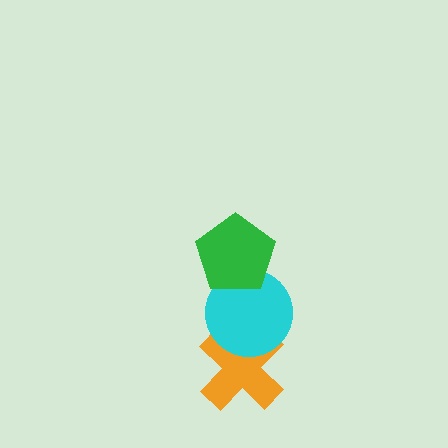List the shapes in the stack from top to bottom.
From top to bottom: the green pentagon, the cyan circle, the orange cross.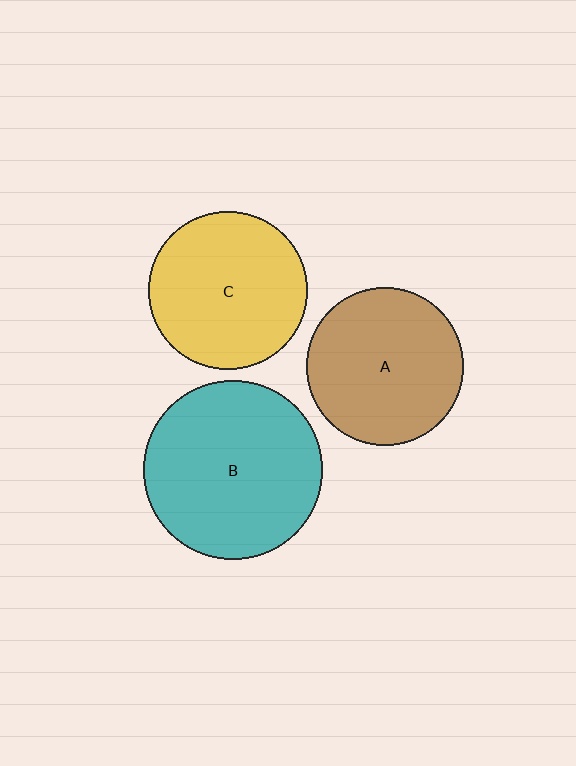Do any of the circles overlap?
No, none of the circles overlap.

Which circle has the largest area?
Circle B (teal).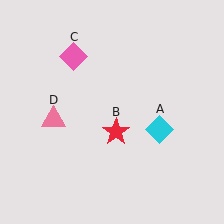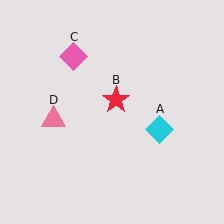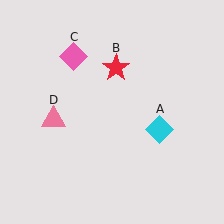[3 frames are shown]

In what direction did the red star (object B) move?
The red star (object B) moved up.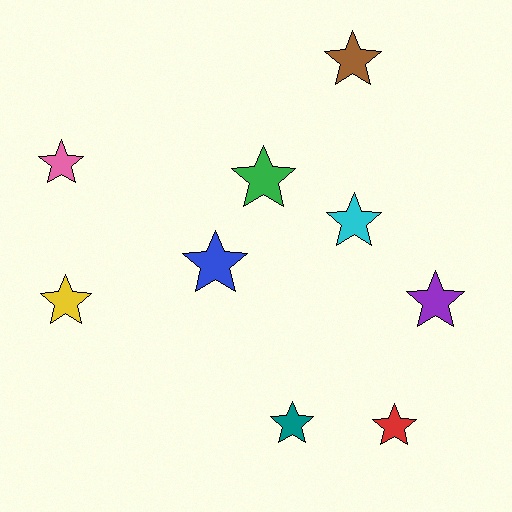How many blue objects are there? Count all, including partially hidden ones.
There is 1 blue object.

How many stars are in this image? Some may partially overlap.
There are 9 stars.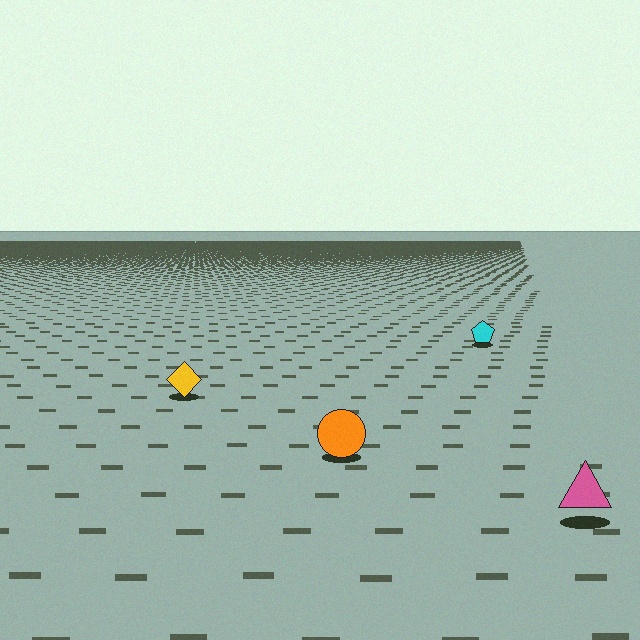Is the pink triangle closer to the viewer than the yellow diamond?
Yes. The pink triangle is closer — you can tell from the texture gradient: the ground texture is coarser near it.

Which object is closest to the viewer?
The pink triangle is closest. The texture marks near it are larger and more spread out.